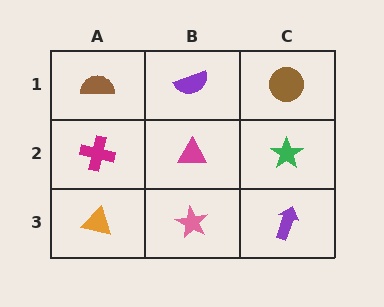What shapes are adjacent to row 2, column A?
A brown semicircle (row 1, column A), an orange triangle (row 3, column A), a magenta triangle (row 2, column B).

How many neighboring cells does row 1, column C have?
2.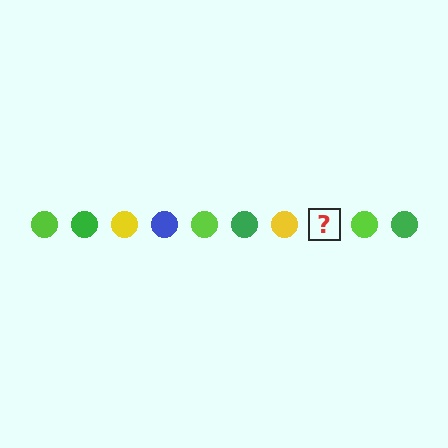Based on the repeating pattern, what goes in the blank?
The blank should be a blue circle.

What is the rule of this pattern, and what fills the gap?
The rule is that the pattern cycles through lime, green, yellow, blue circles. The gap should be filled with a blue circle.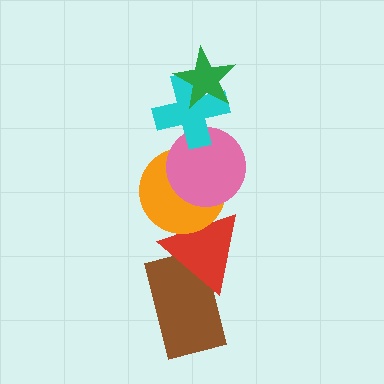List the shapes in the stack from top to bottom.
From top to bottom: the green star, the cyan cross, the pink circle, the orange circle, the red triangle, the brown rectangle.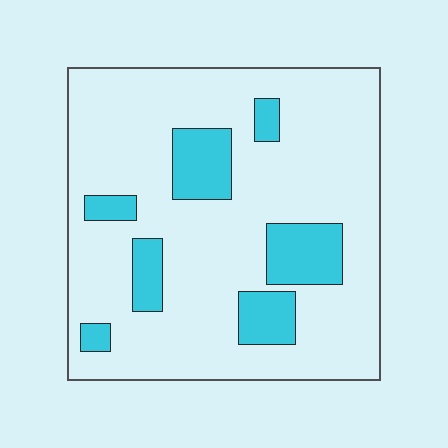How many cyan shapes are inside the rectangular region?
7.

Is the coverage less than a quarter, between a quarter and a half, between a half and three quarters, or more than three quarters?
Less than a quarter.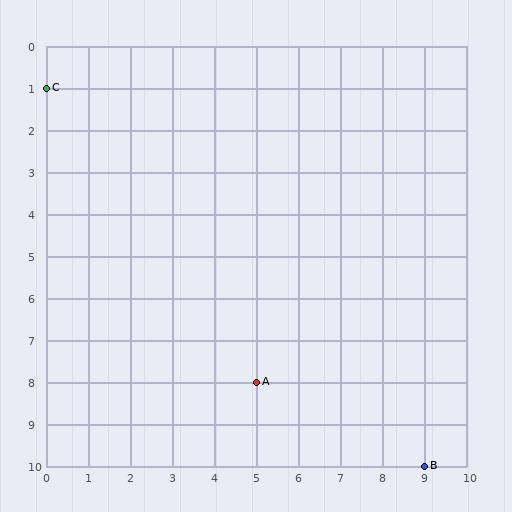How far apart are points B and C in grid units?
Points B and C are 9 columns and 9 rows apart (about 12.7 grid units diagonally).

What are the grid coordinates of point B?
Point B is at grid coordinates (9, 10).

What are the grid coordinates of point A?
Point A is at grid coordinates (5, 8).